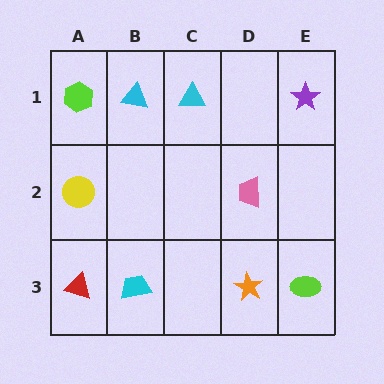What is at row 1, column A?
A lime hexagon.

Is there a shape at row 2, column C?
No, that cell is empty.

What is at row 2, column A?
A yellow circle.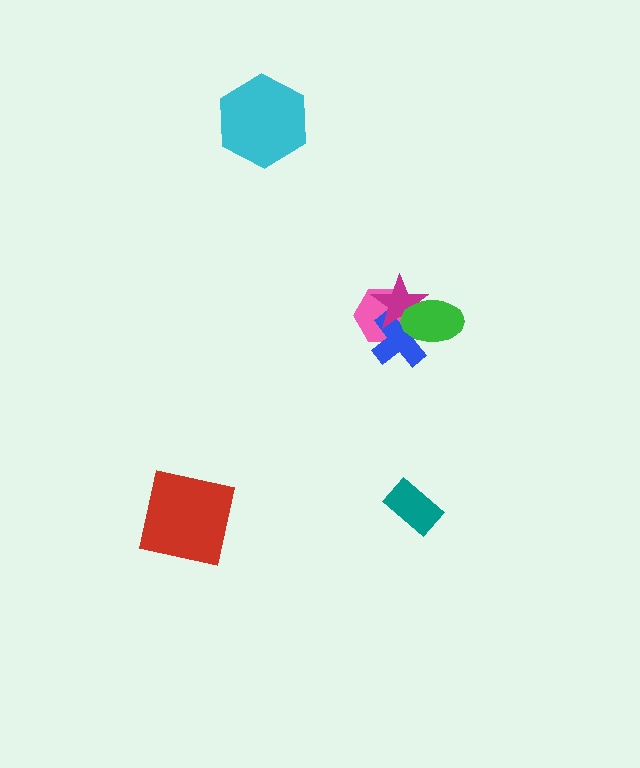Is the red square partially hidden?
No, no other shape covers it.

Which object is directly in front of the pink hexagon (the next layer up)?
The blue cross is directly in front of the pink hexagon.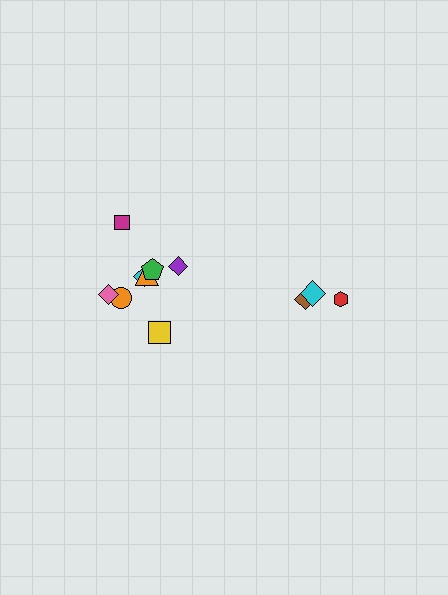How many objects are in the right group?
There are 3 objects.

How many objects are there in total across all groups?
There are 11 objects.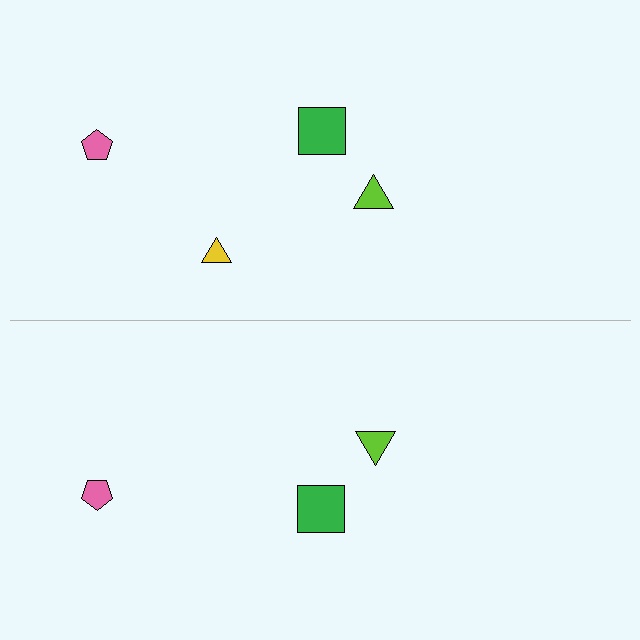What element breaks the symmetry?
A yellow triangle is missing from the bottom side.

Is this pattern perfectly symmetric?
No, the pattern is not perfectly symmetric. A yellow triangle is missing from the bottom side.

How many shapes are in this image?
There are 7 shapes in this image.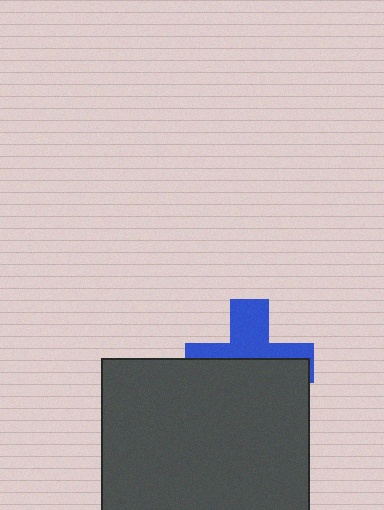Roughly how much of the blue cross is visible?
A small part of it is visible (roughly 42%).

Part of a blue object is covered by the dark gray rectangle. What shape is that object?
It is a cross.